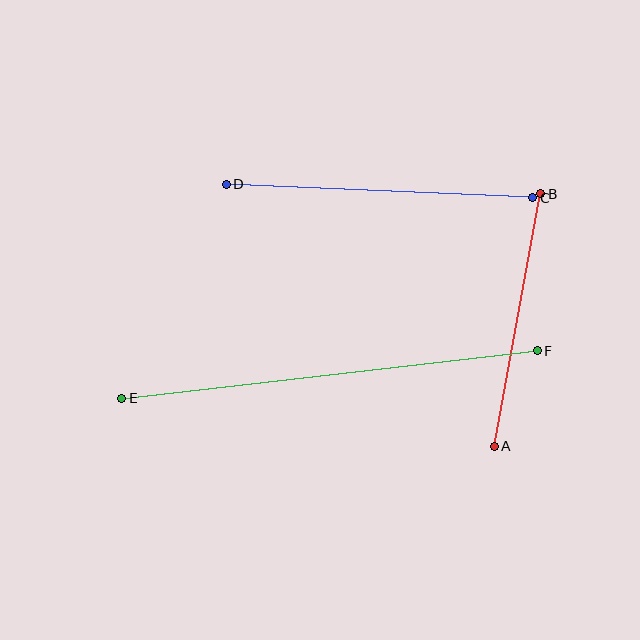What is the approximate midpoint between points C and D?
The midpoint is at approximately (380, 191) pixels.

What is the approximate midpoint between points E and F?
The midpoint is at approximately (329, 375) pixels.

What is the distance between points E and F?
The distance is approximately 418 pixels.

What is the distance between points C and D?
The distance is approximately 307 pixels.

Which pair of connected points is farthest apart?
Points E and F are farthest apart.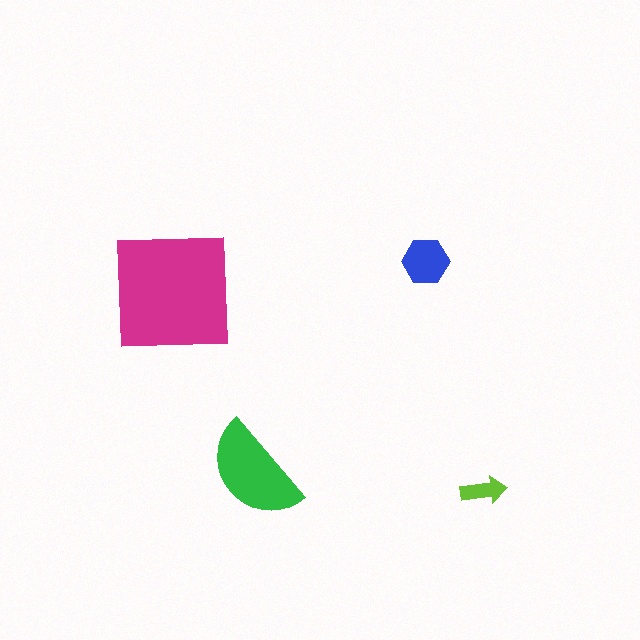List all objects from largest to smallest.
The magenta square, the green semicircle, the blue hexagon, the lime arrow.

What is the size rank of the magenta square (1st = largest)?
1st.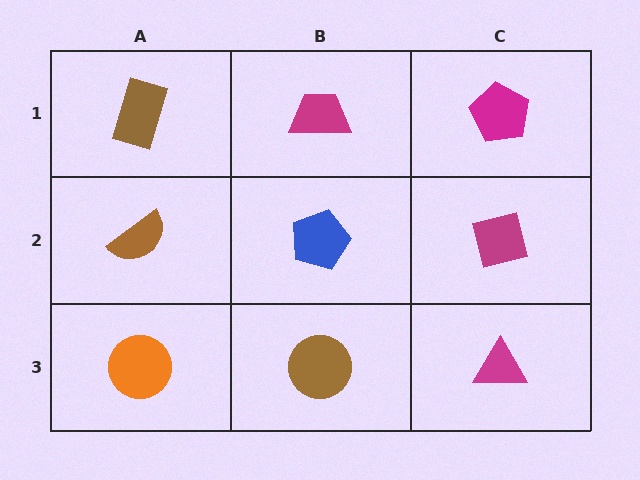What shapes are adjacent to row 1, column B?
A blue pentagon (row 2, column B), a brown rectangle (row 1, column A), a magenta pentagon (row 1, column C).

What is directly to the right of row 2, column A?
A blue pentagon.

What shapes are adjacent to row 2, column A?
A brown rectangle (row 1, column A), an orange circle (row 3, column A), a blue pentagon (row 2, column B).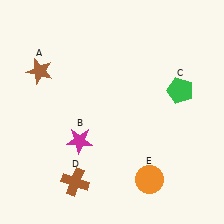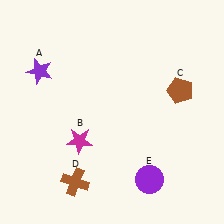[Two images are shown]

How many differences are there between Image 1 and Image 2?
There are 3 differences between the two images.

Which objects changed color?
A changed from brown to purple. C changed from green to brown. E changed from orange to purple.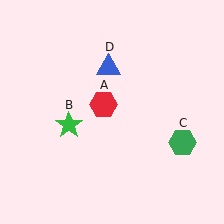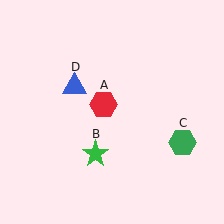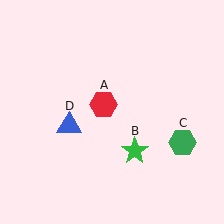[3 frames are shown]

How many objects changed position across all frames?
2 objects changed position: green star (object B), blue triangle (object D).